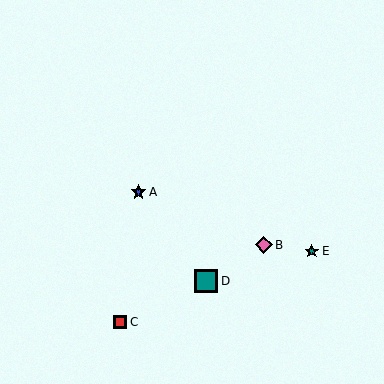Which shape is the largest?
The teal square (labeled D) is the largest.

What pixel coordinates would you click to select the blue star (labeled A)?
Click at (139, 192) to select the blue star A.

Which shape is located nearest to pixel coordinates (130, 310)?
The red square (labeled C) at (120, 322) is nearest to that location.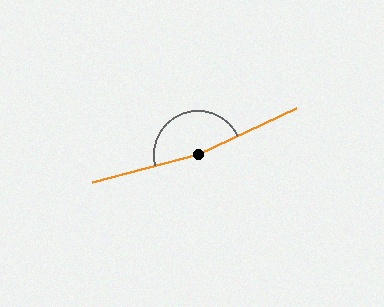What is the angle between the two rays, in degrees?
Approximately 170 degrees.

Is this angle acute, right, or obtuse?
It is obtuse.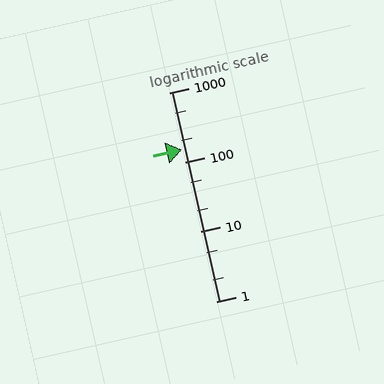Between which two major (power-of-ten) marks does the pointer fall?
The pointer is between 100 and 1000.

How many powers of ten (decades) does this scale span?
The scale spans 3 decades, from 1 to 1000.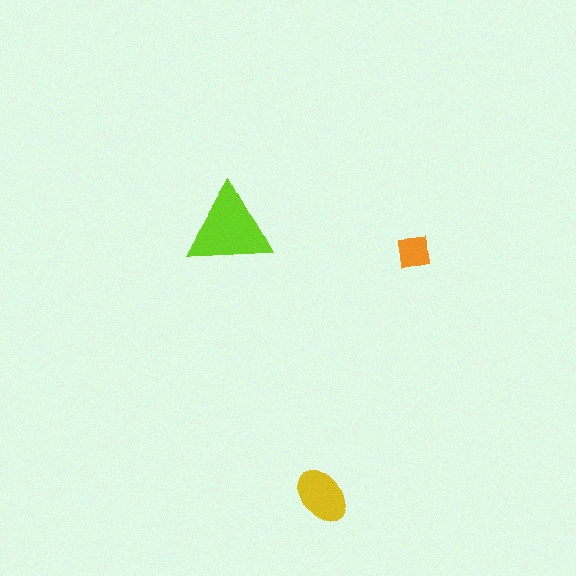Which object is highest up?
The lime triangle is topmost.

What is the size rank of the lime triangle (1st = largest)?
1st.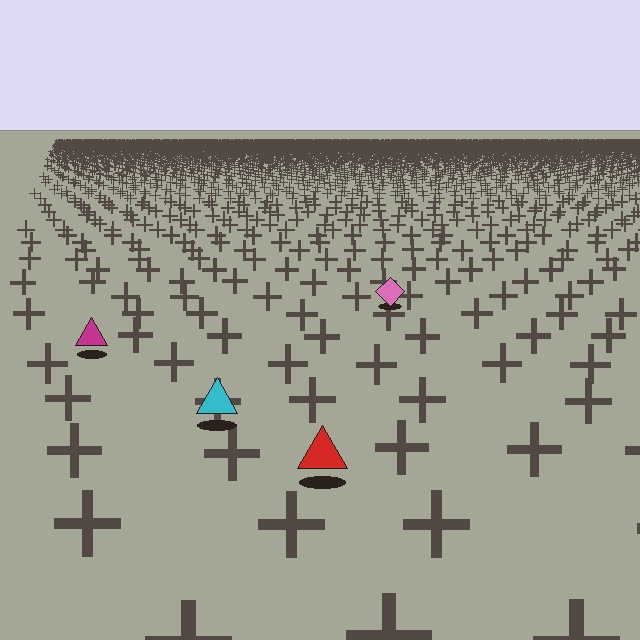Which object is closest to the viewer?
The red triangle is closest. The texture marks near it are larger and more spread out.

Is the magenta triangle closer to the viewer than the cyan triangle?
No. The cyan triangle is closer — you can tell from the texture gradient: the ground texture is coarser near it.